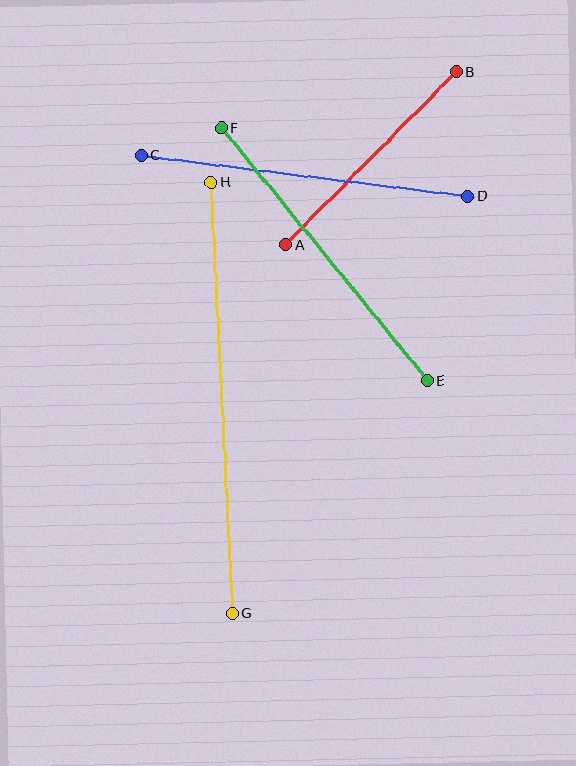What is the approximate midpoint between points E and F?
The midpoint is at approximately (324, 254) pixels.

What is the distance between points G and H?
The distance is approximately 431 pixels.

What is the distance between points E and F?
The distance is approximately 326 pixels.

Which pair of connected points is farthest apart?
Points G and H are farthest apart.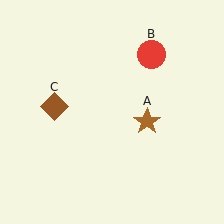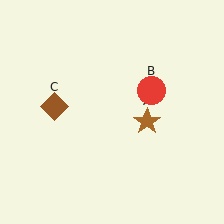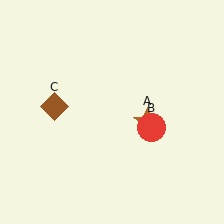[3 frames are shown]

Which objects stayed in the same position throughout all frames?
Brown star (object A) and brown diamond (object C) remained stationary.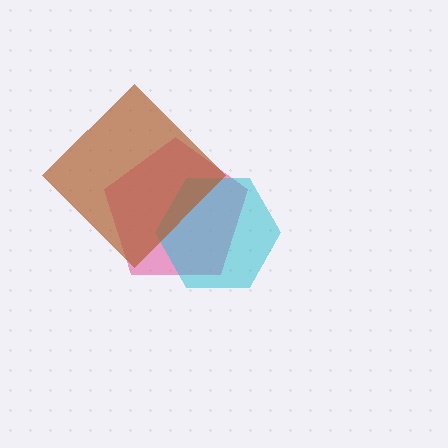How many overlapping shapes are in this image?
There are 3 overlapping shapes in the image.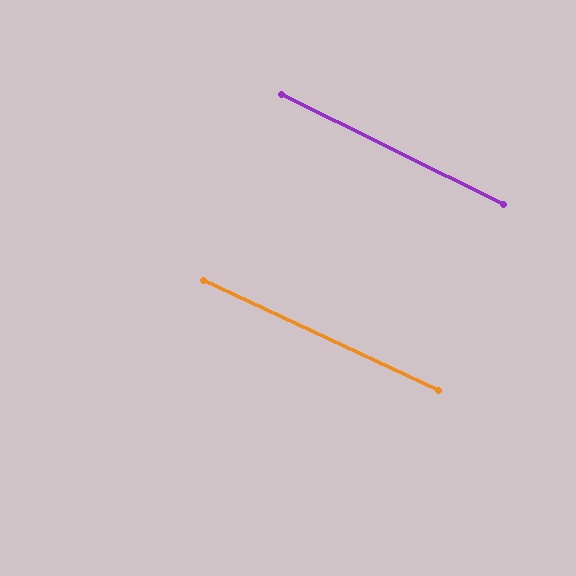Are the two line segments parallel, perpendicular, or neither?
Parallel — their directions differ by only 1.3°.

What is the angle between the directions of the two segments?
Approximately 1 degree.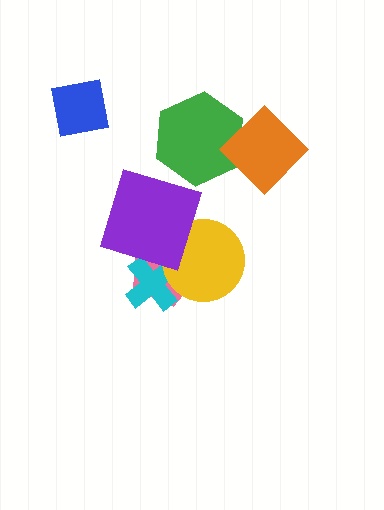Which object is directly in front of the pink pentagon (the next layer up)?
The cyan cross is directly in front of the pink pentagon.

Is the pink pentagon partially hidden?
Yes, it is partially covered by another shape.